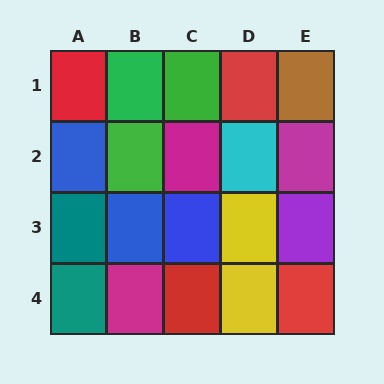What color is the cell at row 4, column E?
Red.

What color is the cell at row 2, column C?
Magenta.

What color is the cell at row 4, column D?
Yellow.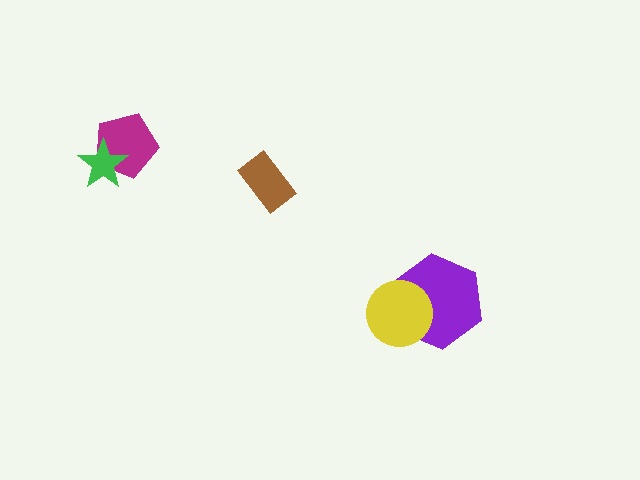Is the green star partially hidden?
No, no other shape covers it.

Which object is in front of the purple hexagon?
The yellow circle is in front of the purple hexagon.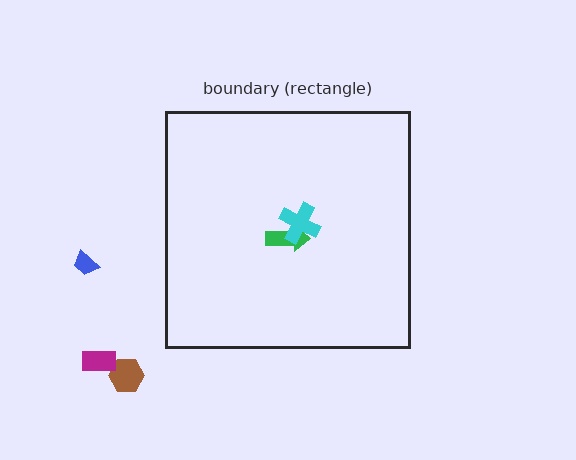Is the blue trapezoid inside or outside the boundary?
Outside.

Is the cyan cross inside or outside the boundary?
Inside.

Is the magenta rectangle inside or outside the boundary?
Outside.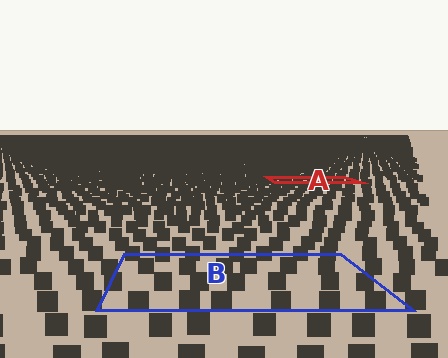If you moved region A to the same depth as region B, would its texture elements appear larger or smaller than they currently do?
They would appear larger. At a closer depth, the same texture elements are projected at a bigger on-screen size.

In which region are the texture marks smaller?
The texture marks are smaller in region A, because it is farther away.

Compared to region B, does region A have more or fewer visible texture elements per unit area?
Region A has more texture elements per unit area — they are packed more densely because it is farther away.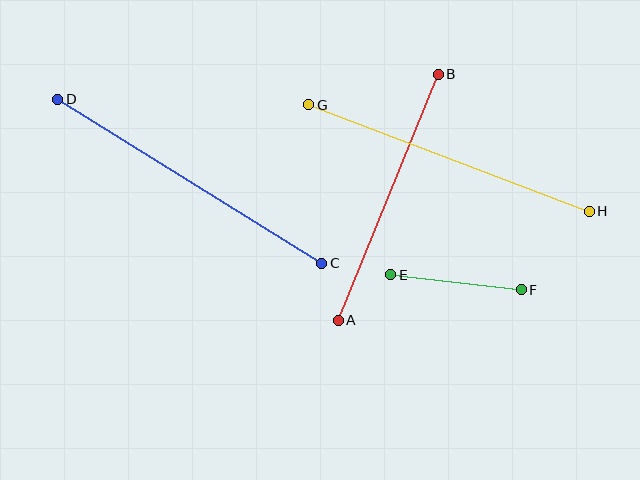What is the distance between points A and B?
The distance is approximately 265 pixels.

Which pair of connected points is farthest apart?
Points C and D are farthest apart.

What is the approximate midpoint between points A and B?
The midpoint is at approximately (388, 197) pixels.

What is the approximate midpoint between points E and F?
The midpoint is at approximately (456, 282) pixels.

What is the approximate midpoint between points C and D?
The midpoint is at approximately (190, 181) pixels.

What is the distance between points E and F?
The distance is approximately 132 pixels.